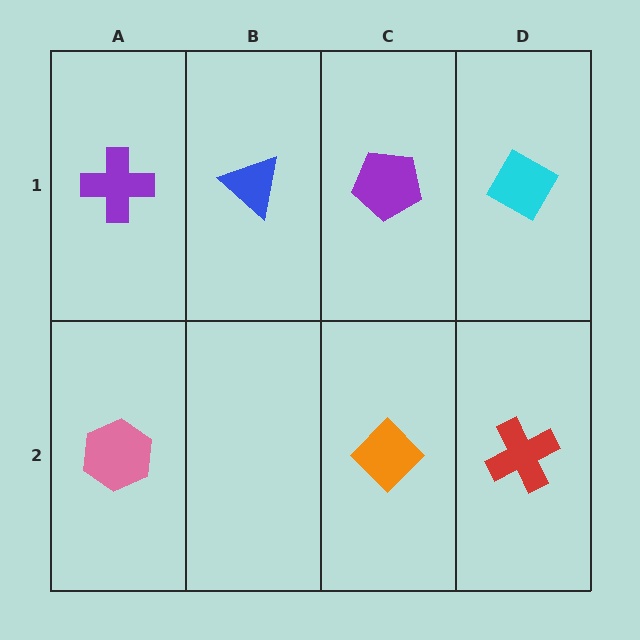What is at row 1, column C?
A purple pentagon.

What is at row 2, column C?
An orange diamond.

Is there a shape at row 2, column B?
No, that cell is empty.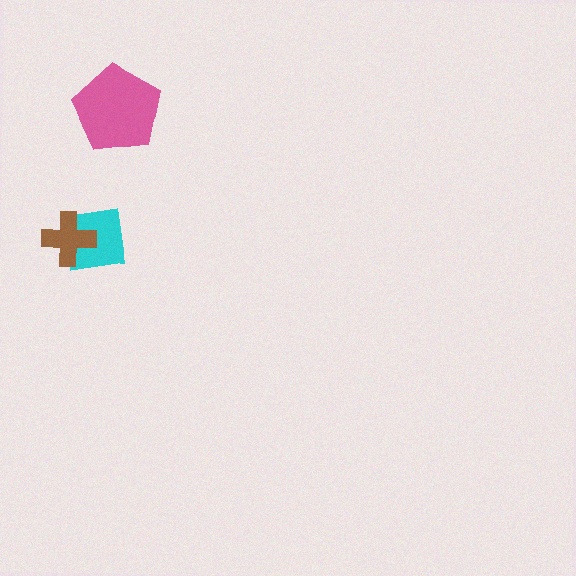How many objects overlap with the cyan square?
1 object overlaps with the cyan square.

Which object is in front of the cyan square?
The brown cross is in front of the cyan square.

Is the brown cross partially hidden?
No, no other shape covers it.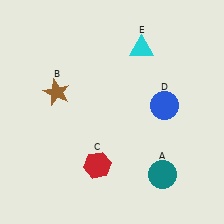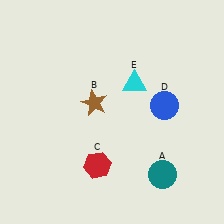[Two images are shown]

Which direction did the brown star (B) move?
The brown star (B) moved right.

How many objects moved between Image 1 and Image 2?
2 objects moved between the two images.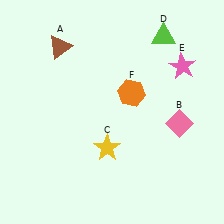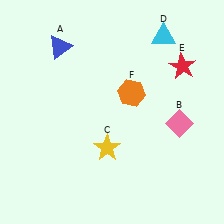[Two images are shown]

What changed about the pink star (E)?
In Image 1, E is pink. In Image 2, it changed to red.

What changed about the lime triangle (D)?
In Image 1, D is lime. In Image 2, it changed to cyan.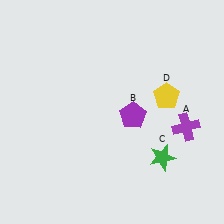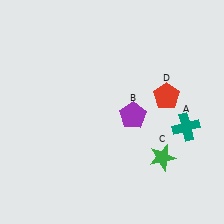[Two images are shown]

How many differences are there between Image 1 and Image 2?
There are 2 differences between the two images.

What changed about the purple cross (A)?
In Image 1, A is purple. In Image 2, it changed to teal.